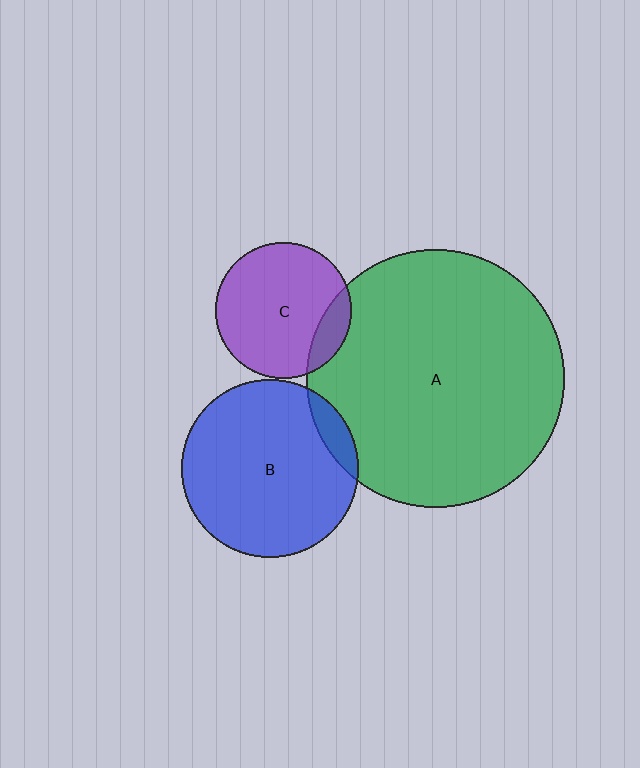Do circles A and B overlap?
Yes.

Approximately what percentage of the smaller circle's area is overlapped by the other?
Approximately 10%.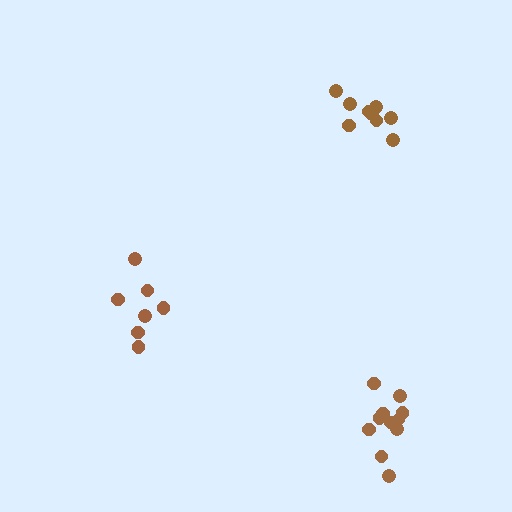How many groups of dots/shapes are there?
There are 3 groups.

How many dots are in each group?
Group 1: 10 dots, Group 2: 7 dots, Group 3: 11 dots (28 total).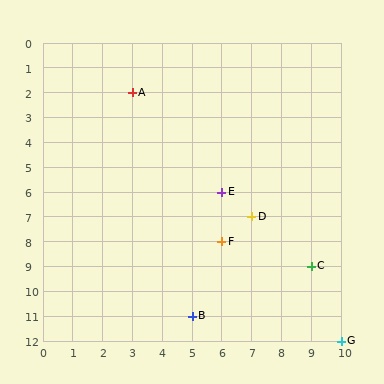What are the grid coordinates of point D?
Point D is at grid coordinates (7, 7).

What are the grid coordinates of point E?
Point E is at grid coordinates (6, 6).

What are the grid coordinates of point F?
Point F is at grid coordinates (6, 8).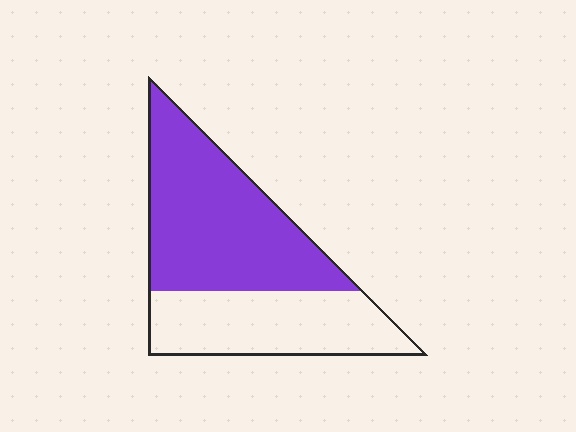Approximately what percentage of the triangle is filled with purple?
Approximately 60%.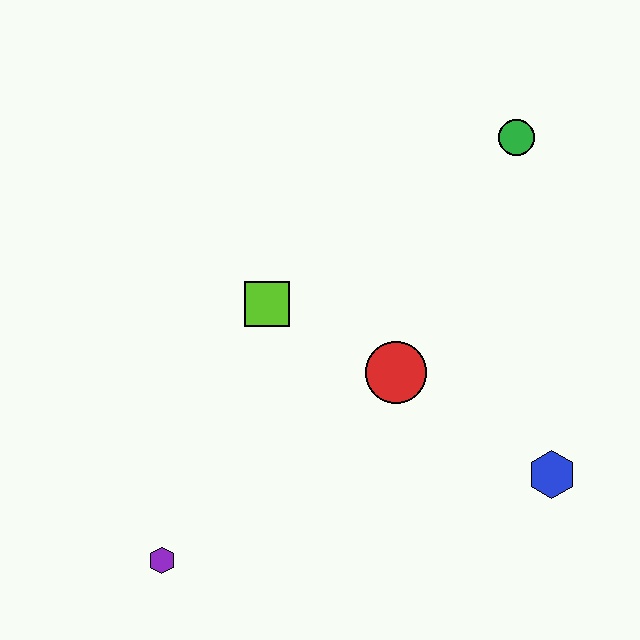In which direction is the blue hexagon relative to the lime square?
The blue hexagon is to the right of the lime square.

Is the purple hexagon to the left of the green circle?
Yes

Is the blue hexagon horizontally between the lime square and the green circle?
No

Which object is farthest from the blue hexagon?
The purple hexagon is farthest from the blue hexagon.